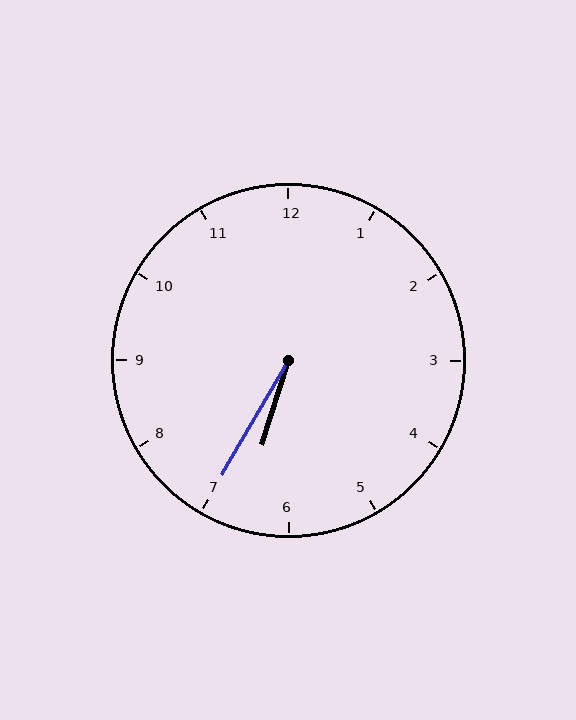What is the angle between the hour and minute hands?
Approximately 12 degrees.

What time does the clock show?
6:35.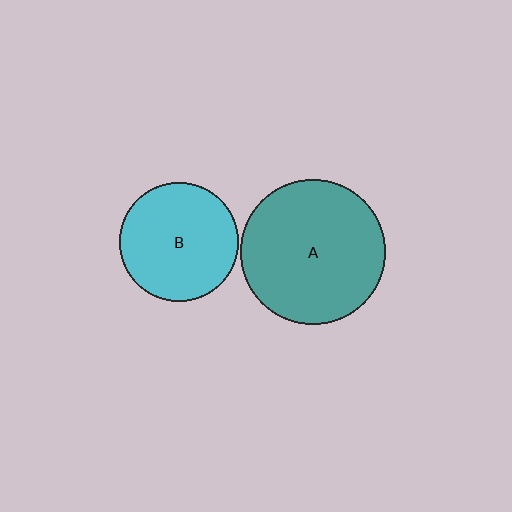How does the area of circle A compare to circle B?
Approximately 1.5 times.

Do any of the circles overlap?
No, none of the circles overlap.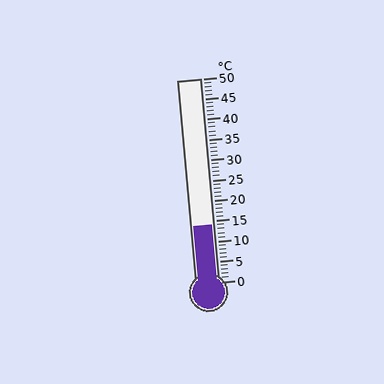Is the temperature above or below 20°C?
The temperature is below 20°C.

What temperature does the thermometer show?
The thermometer shows approximately 14°C.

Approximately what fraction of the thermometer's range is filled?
The thermometer is filled to approximately 30% of its range.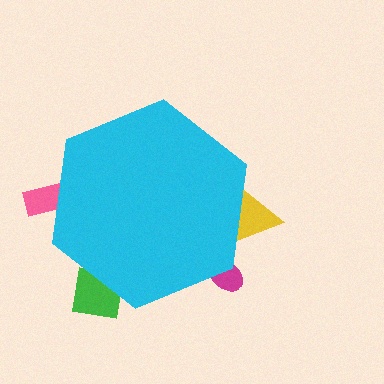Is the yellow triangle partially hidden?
Yes, the yellow triangle is partially hidden behind the cyan hexagon.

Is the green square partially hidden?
Yes, the green square is partially hidden behind the cyan hexagon.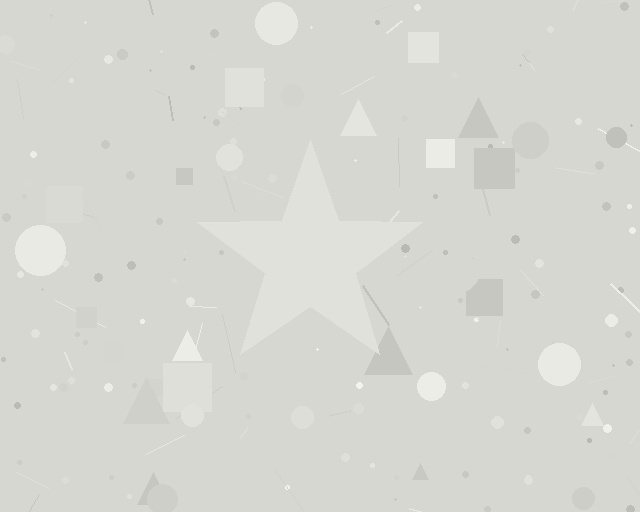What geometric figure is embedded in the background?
A star is embedded in the background.